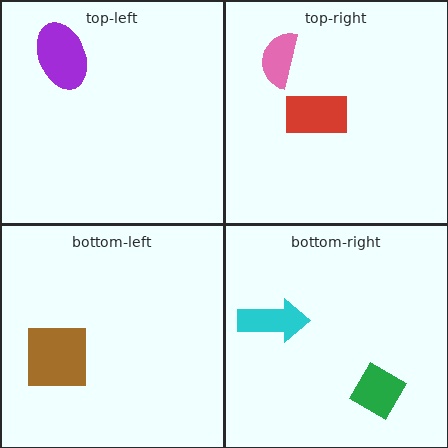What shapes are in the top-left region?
The purple ellipse.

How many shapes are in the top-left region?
1.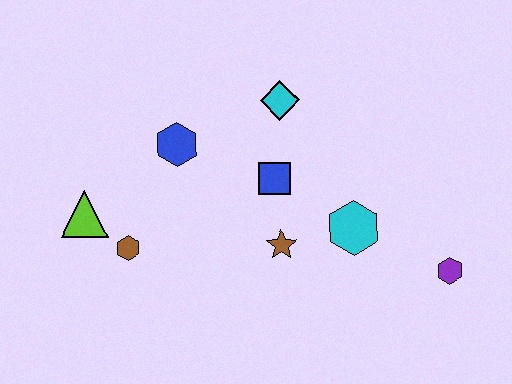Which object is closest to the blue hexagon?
The blue square is closest to the blue hexagon.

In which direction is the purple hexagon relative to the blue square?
The purple hexagon is to the right of the blue square.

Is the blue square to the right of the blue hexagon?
Yes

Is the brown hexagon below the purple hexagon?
No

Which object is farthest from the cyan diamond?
The purple hexagon is farthest from the cyan diamond.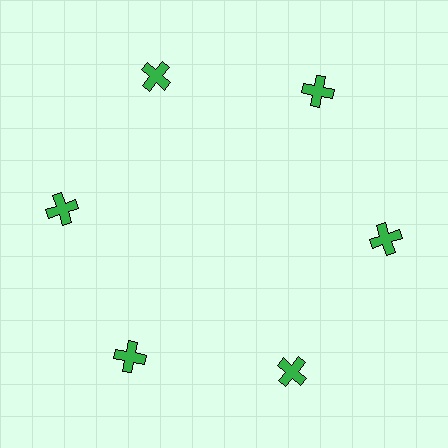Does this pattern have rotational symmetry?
Yes, this pattern has 6-fold rotational symmetry. It looks the same after rotating 60 degrees around the center.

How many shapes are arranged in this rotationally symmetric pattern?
There are 6 shapes, arranged in 6 groups of 1.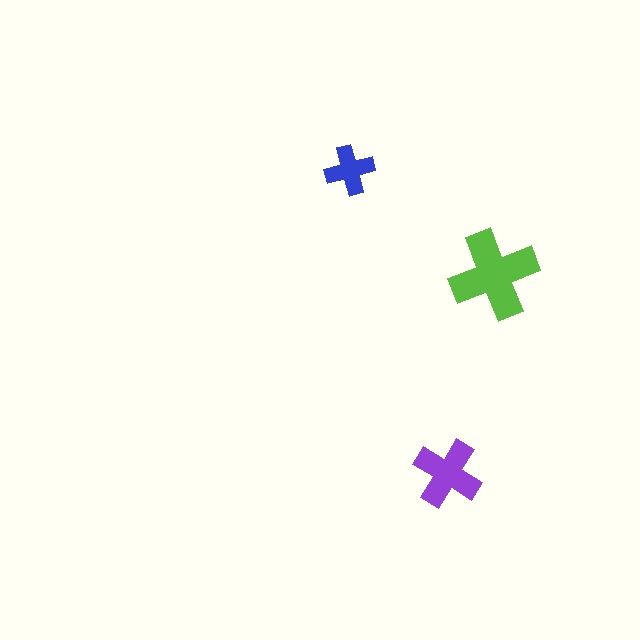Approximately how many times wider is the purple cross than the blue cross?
About 1.5 times wider.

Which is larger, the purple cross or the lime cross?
The lime one.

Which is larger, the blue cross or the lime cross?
The lime one.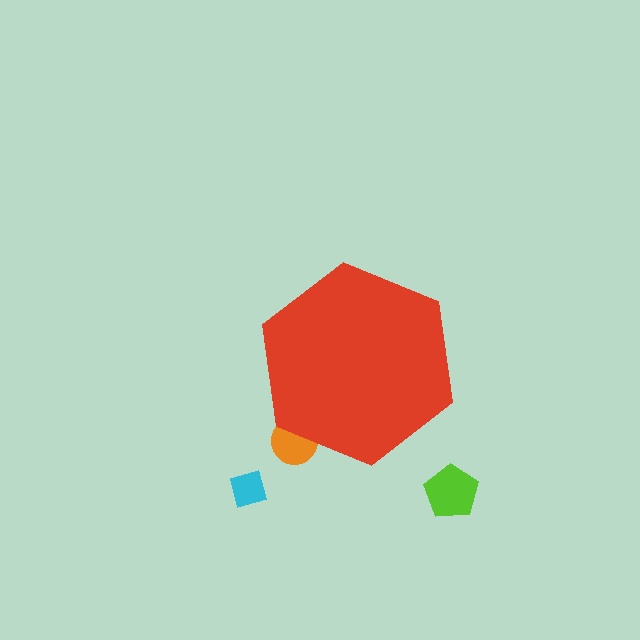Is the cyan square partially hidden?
No, the cyan square is fully visible.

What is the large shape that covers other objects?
A red hexagon.